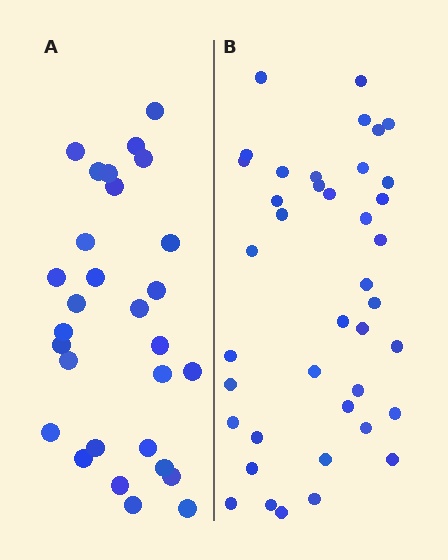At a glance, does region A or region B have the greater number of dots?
Region B (the right region) has more dots.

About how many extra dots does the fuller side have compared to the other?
Region B has roughly 12 or so more dots than region A.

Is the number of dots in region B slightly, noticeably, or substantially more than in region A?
Region B has noticeably more, but not dramatically so. The ratio is roughly 1.4 to 1.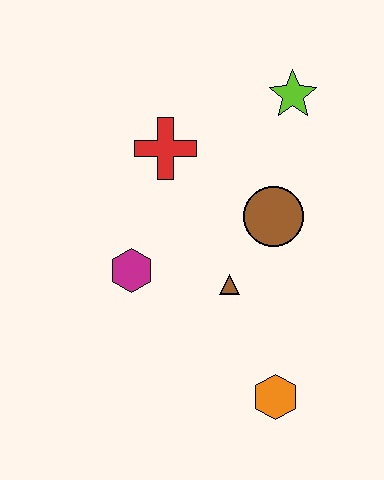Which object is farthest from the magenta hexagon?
The lime star is farthest from the magenta hexagon.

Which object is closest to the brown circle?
The brown triangle is closest to the brown circle.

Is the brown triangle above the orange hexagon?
Yes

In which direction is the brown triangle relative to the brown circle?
The brown triangle is below the brown circle.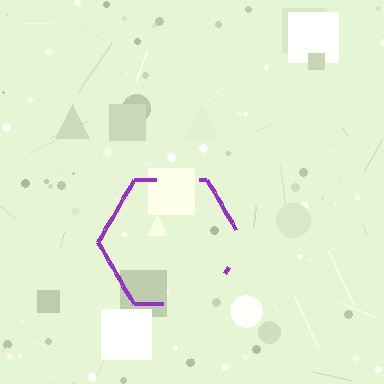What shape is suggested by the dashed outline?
The dashed outline suggests a hexagon.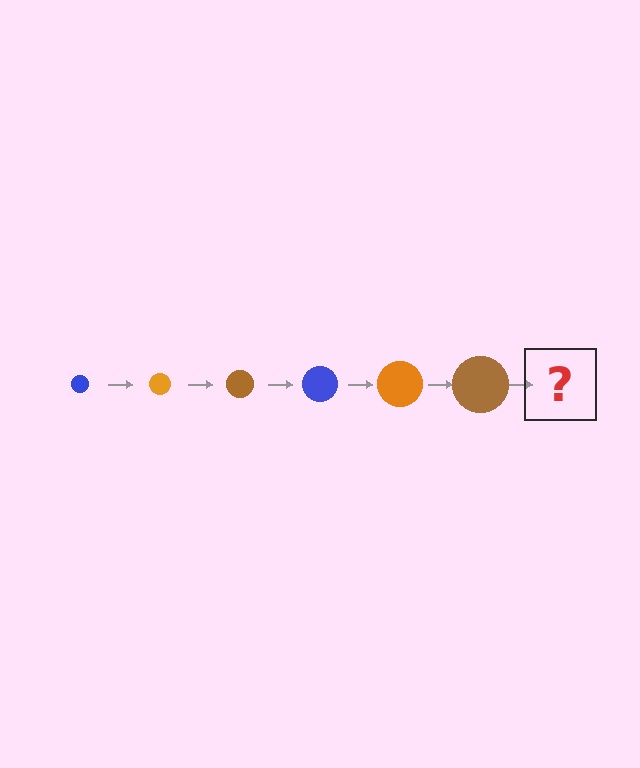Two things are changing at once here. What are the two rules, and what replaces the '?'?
The two rules are that the circle grows larger each step and the color cycles through blue, orange, and brown. The '?' should be a blue circle, larger than the previous one.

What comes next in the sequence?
The next element should be a blue circle, larger than the previous one.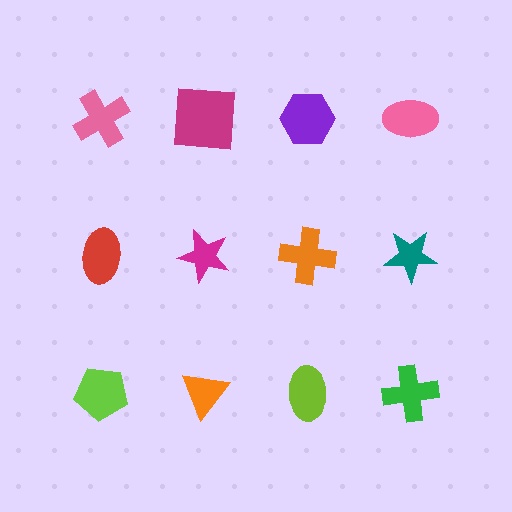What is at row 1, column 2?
A magenta square.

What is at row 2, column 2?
A magenta star.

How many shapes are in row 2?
4 shapes.